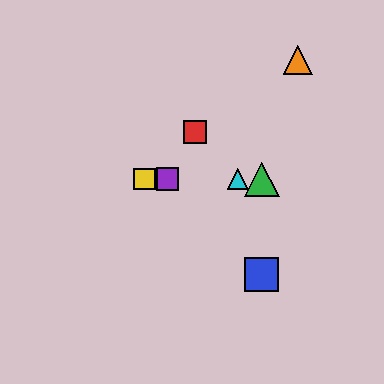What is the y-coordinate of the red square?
The red square is at y≈132.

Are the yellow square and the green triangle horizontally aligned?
Yes, both are at y≈179.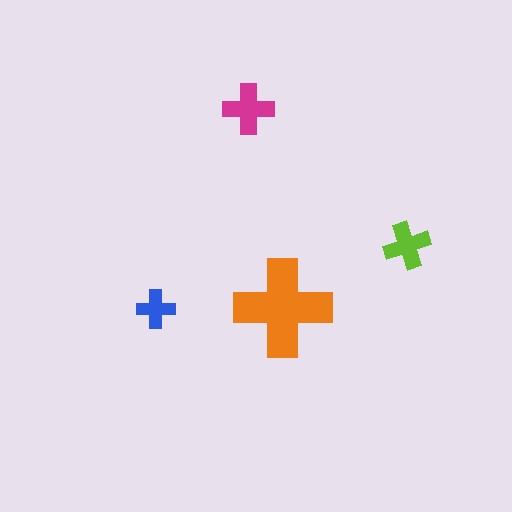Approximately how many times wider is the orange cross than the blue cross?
About 2.5 times wider.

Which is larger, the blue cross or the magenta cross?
The magenta one.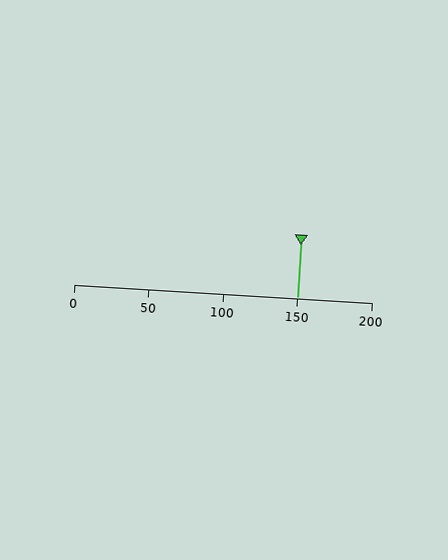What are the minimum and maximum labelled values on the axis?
The axis runs from 0 to 200.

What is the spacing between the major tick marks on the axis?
The major ticks are spaced 50 apart.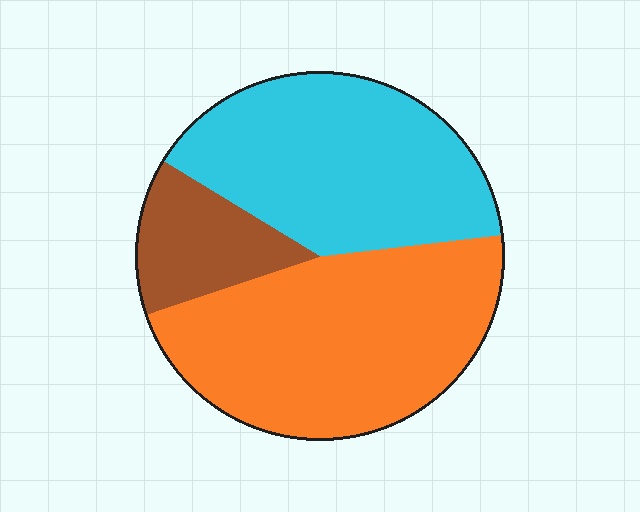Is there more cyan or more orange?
Orange.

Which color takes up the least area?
Brown, at roughly 15%.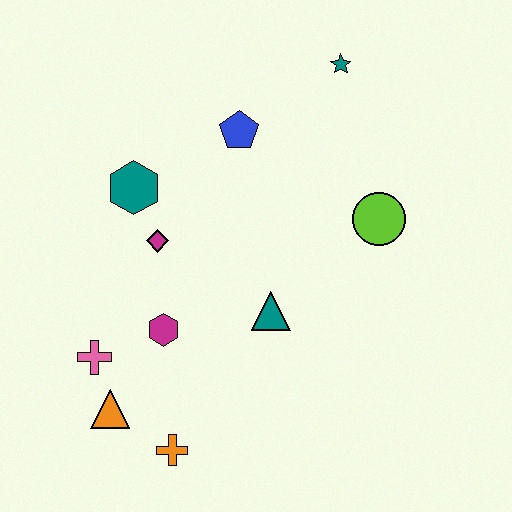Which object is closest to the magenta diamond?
The teal hexagon is closest to the magenta diamond.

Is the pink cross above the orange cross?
Yes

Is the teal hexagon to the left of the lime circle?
Yes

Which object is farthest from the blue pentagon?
The orange cross is farthest from the blue pentagon.